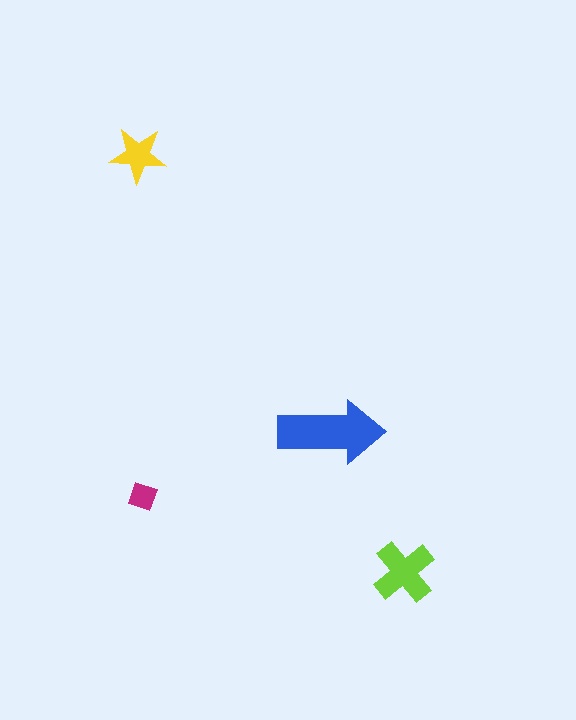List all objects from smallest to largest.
The magenta diamond, the yellow star, the lime cross, the blue arrow.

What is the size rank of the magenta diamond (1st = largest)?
4th.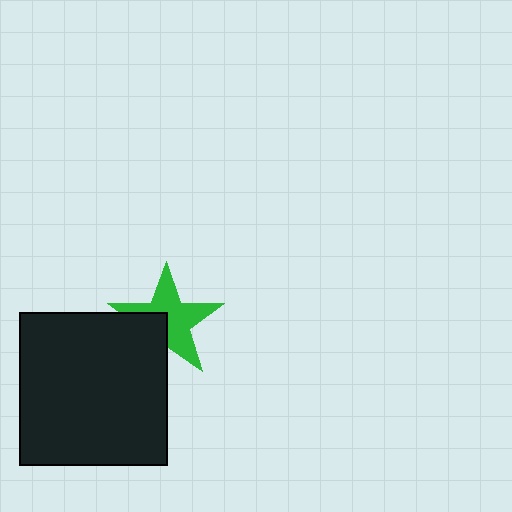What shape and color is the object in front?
The object in front is a black rectangle.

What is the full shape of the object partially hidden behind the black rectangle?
The partially hidden object is a green star.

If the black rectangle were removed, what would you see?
You would see the complete green star.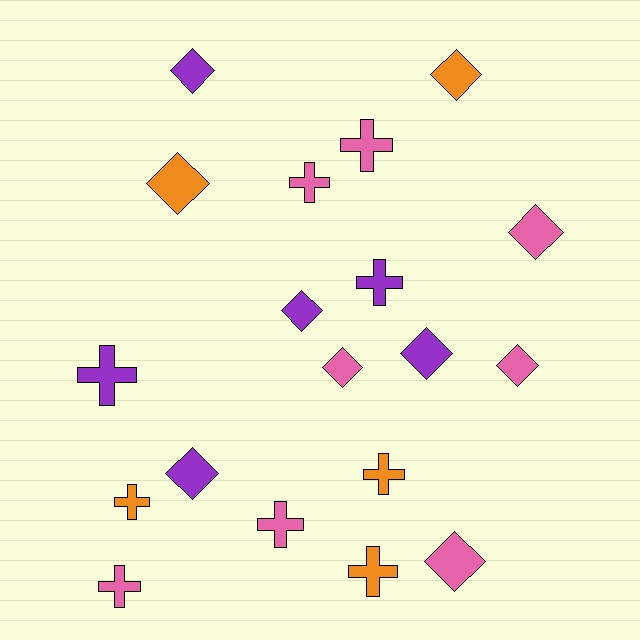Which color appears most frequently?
Pink, with 8 objects.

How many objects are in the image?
There are 19 objects.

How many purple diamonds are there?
There are 4 purple diamonds.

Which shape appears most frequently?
Diamond, with 10 objects.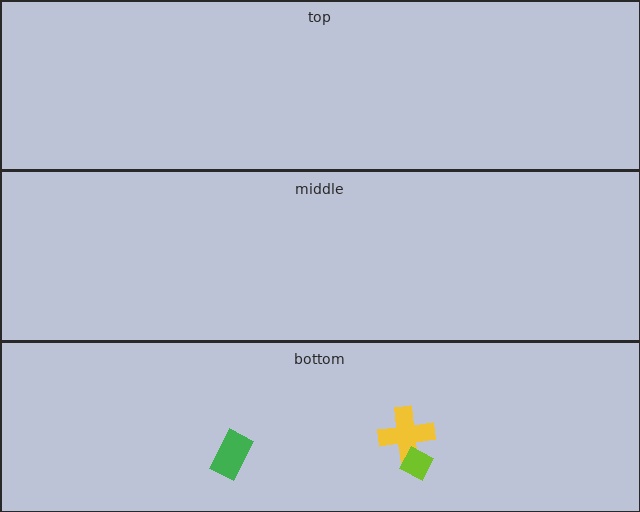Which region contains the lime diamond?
The bottom region.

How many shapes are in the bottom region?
3.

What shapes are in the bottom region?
The green rectangle, the yellow cross, the lime diamond.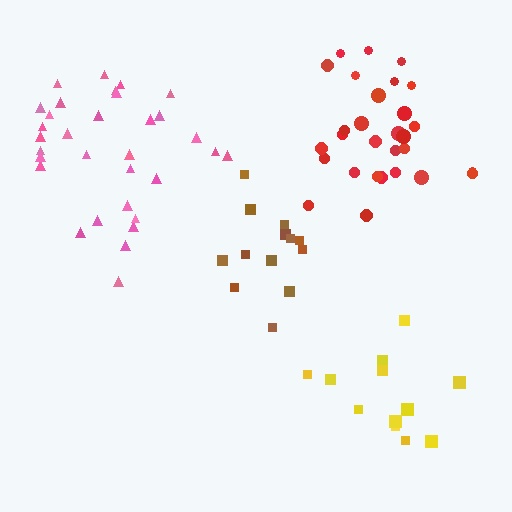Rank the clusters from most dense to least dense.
pink, red, brown, yellow.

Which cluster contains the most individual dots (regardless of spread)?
Pink (32).